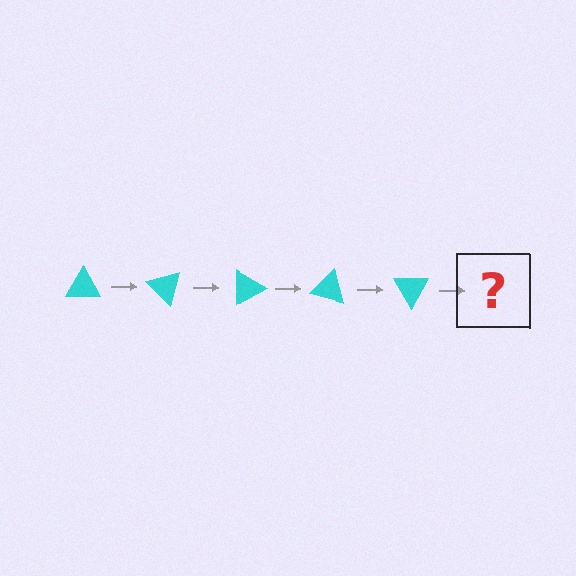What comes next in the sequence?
The next element should be a cyan triangle rotated 225 degrees.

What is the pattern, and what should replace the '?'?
The pattern is that the triangle rotates 45 degrees each step. The '?' should be a cyan triangle rotated 225 degrees.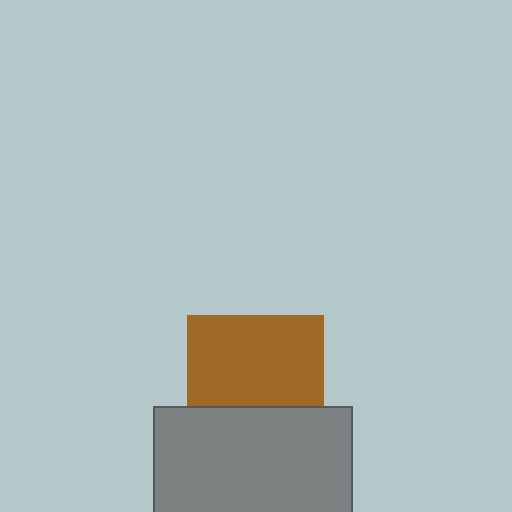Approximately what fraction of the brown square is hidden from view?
Roughly 34% of the brown square is hidden behind the gray rectangle.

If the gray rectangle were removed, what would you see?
You would see the complete brown square.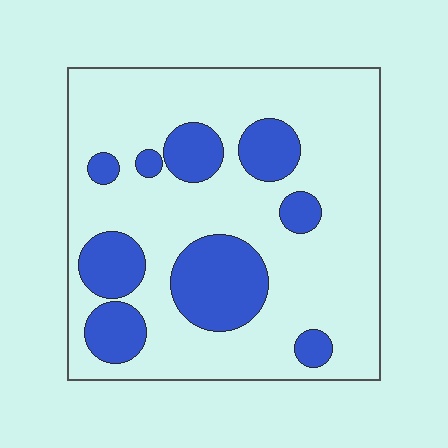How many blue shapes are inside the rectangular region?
9.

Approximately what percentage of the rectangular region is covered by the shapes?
Approximately 25%.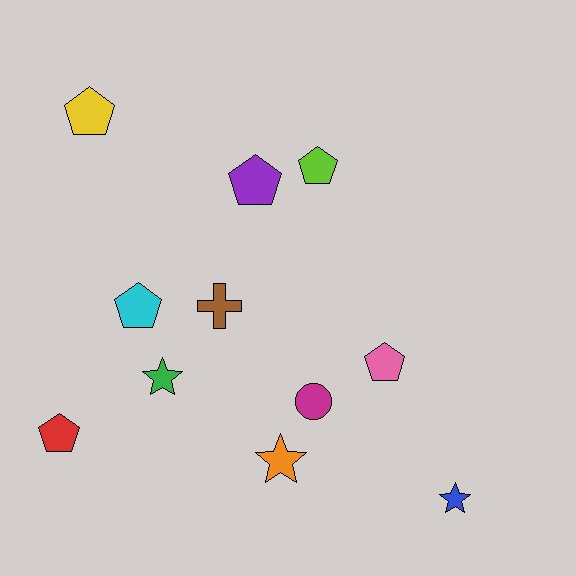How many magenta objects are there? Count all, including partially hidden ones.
There is 1 magenta object.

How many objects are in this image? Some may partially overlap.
There are 11 objects.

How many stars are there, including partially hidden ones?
There are 3 stars.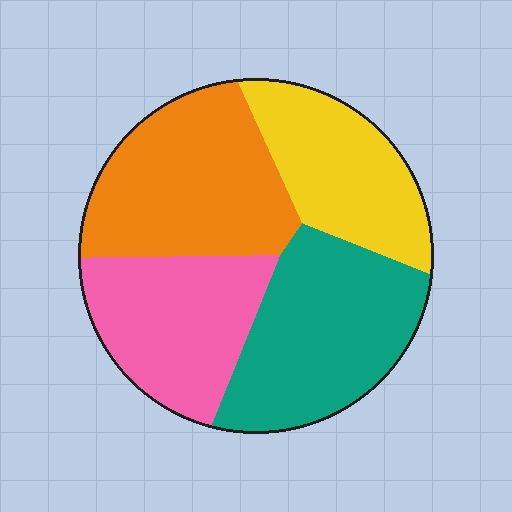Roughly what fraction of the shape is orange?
Orange covers 28% of the shape.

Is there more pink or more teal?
Teal.